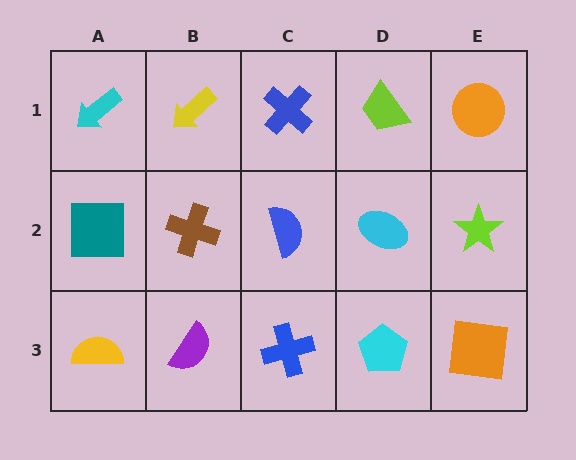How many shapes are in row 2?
5 shapes.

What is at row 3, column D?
A cyan pentagon.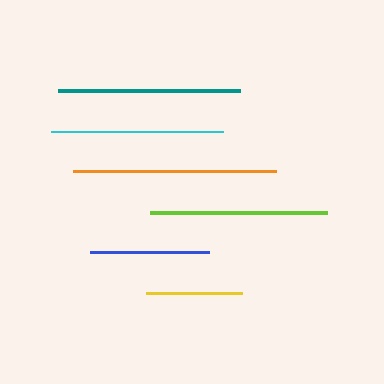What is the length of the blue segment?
The blue segment is approximately 119 pixels long.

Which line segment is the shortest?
The yellow line is the shortest at approximately 95 pixels.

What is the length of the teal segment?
The teal segment is approximately 182 pixels long.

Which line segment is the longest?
The orange line is the longest at approximately 203 pixels.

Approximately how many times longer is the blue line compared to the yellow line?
The blue line is approximately 1.2 times the length of the yellow line.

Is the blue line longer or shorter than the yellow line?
The blue line is longer than the yellow line.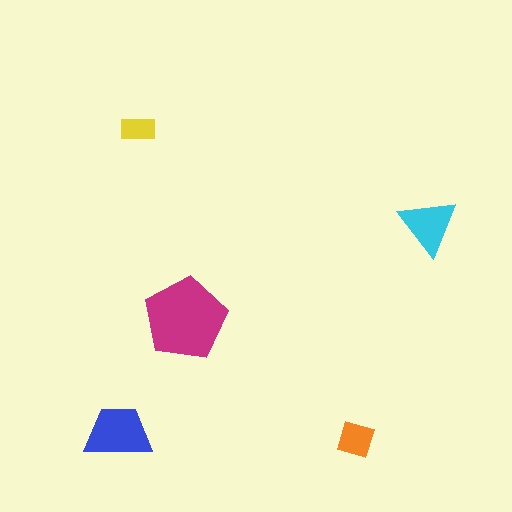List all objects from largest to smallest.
The magenta pentagon, the blue trapezoid, the cyan triangle, the orange diamond, the yellow rectangle.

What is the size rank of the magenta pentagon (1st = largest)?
1st.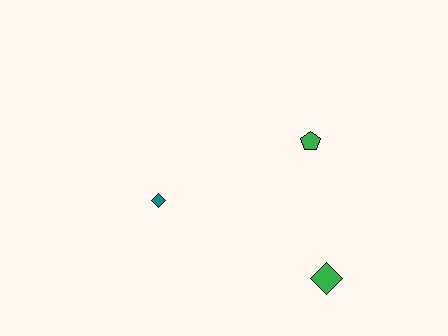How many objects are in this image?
There are 3 objects.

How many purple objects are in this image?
There are no purple objects.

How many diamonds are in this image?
There are 2 diamonds.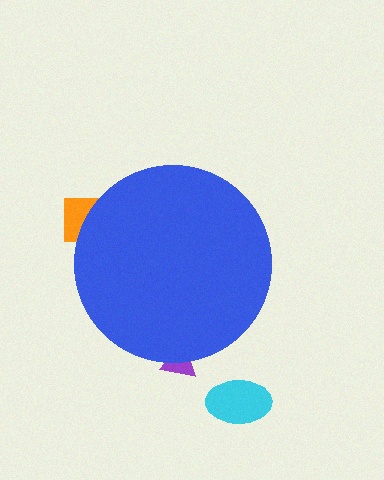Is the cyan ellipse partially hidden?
No, the cyan ellipse is fully visible.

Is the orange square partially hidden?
Yes, the orange square is partially hidden behind the blue circle.